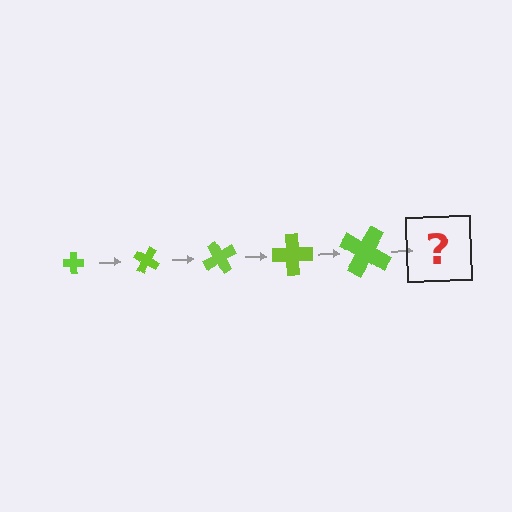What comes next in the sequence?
The next element should be a cross, larger than the previous one and rotated 150 degrees from the start.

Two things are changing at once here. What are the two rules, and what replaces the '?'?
The two rules are that the cross grows larger each step and it rotates 30 degrees each step. The '?' should be a cross, larger than the previous one and rotated 150 degrees from the start.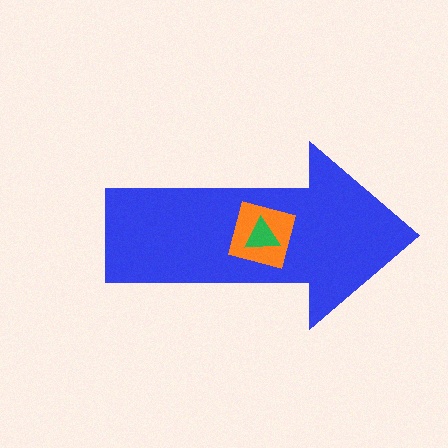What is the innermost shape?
The green triangle.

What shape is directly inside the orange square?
The green triangle.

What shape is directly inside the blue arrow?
The orange square.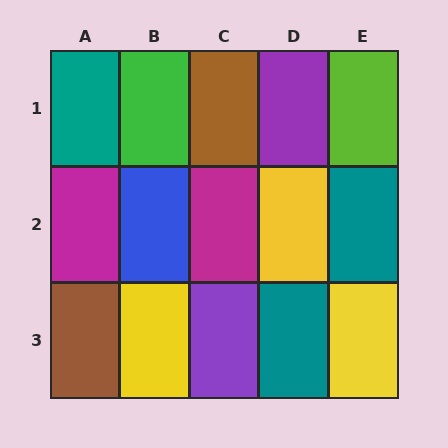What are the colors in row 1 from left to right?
Teal, green, brown, purple, lime.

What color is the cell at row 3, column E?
Yellow.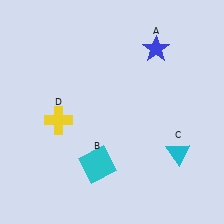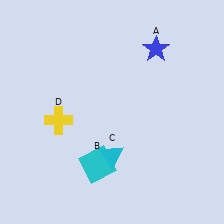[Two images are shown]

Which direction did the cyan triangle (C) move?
The cyan triangle (C) moved left.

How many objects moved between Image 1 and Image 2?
1 object moved between the two images.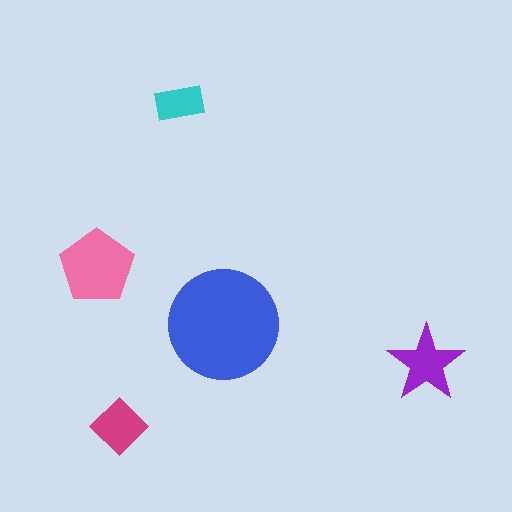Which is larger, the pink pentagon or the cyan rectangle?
The pink pentagon.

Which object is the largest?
The blue circle.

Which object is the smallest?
The cyan rectangle.